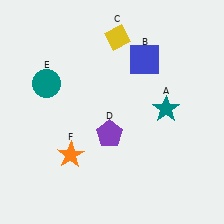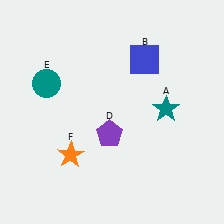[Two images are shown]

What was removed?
The yellow diamond (C) was removed in Image 2.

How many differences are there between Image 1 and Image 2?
There is 1 difference between the two images.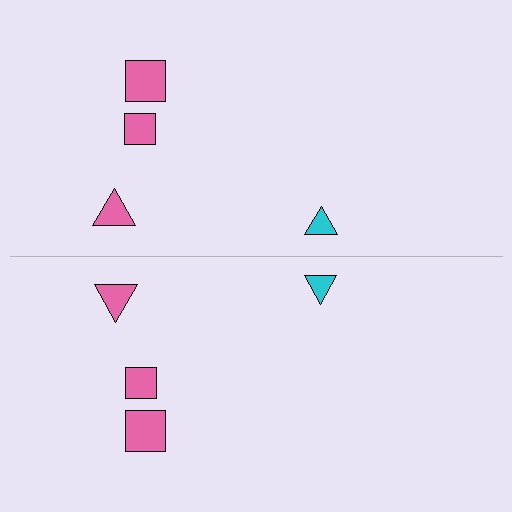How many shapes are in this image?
There are 8 shapes in this image.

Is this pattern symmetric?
Yes, this pattern has bilateral (reflection) symmetry.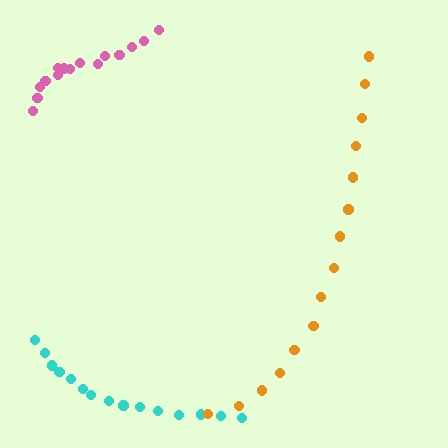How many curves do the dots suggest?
There are 3 distinct paths.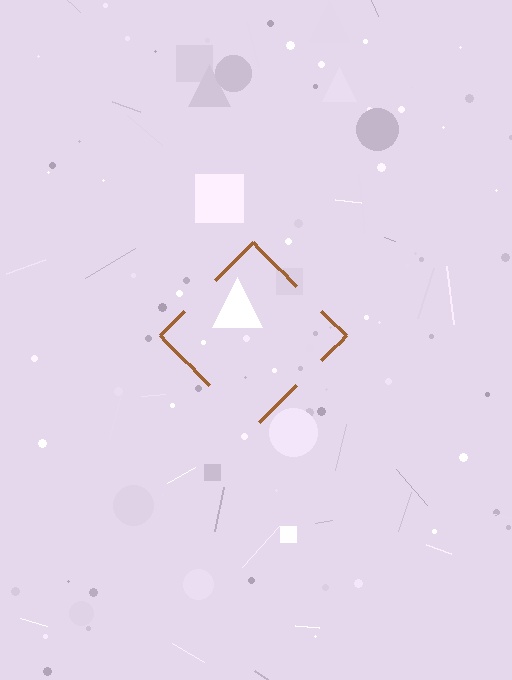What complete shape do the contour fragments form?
The contour fragments form a diamond.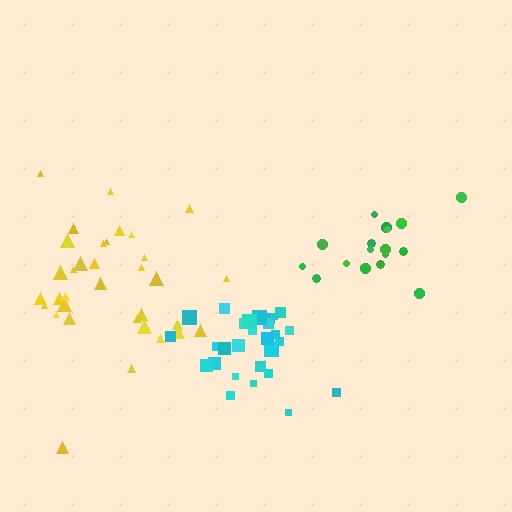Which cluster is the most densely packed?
Cyan.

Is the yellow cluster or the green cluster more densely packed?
Green.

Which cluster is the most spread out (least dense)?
Yellow.